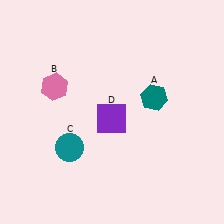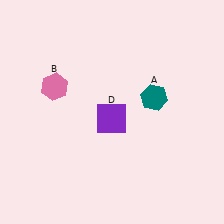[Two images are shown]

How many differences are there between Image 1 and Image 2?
There is 1 difference between the two images.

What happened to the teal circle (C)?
The teal circle (C) was removed in Image 2. It was in the bottom-left area of Image 1.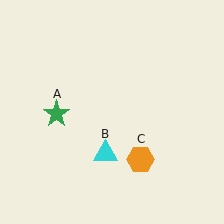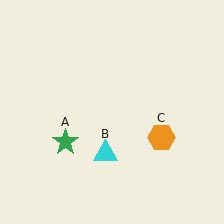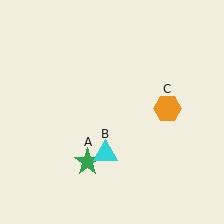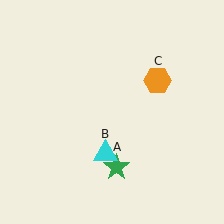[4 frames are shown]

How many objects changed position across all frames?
2 objects changed position: green star (object A), orange hexagon (object C).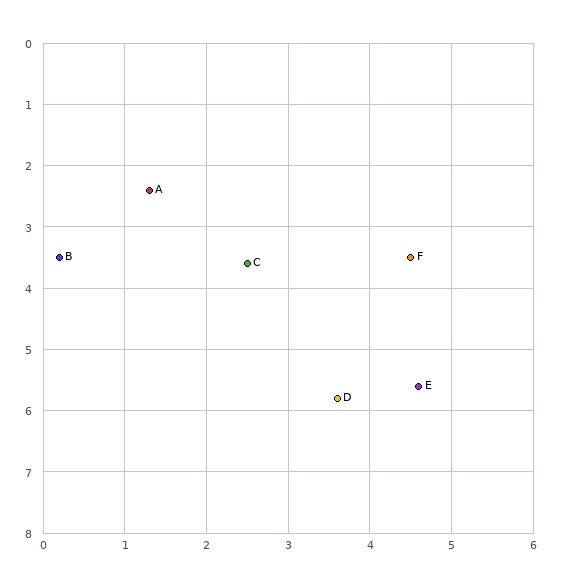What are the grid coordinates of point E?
Point E is at approximately (4.6, 5.6).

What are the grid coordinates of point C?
Point C is at approximately (2.5, 3.6).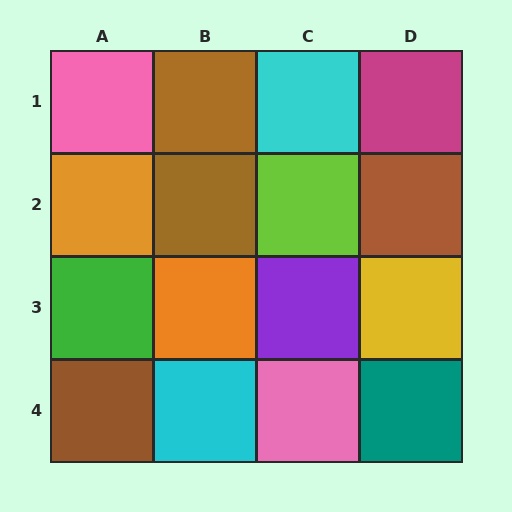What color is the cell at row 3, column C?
Purple.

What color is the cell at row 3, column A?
Green.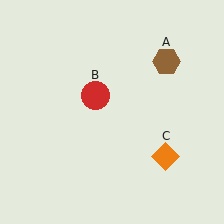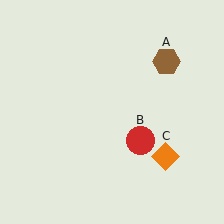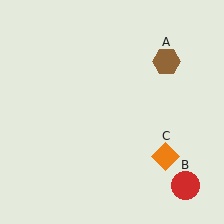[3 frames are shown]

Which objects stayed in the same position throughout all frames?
Brown hexagon (object A) and orange diamond (object C) remained stationary.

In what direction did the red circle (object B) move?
The red circle (object B) moved down and to the right.